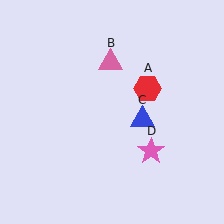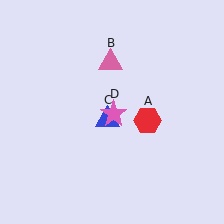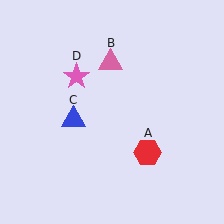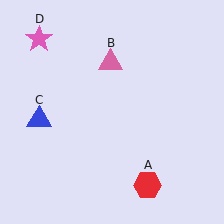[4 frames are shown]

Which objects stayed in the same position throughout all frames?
Pink triangle (object B) remained stationary.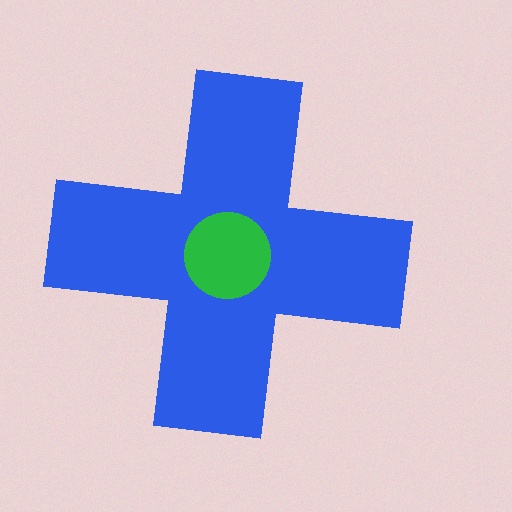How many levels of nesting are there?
2.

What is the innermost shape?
The green circle.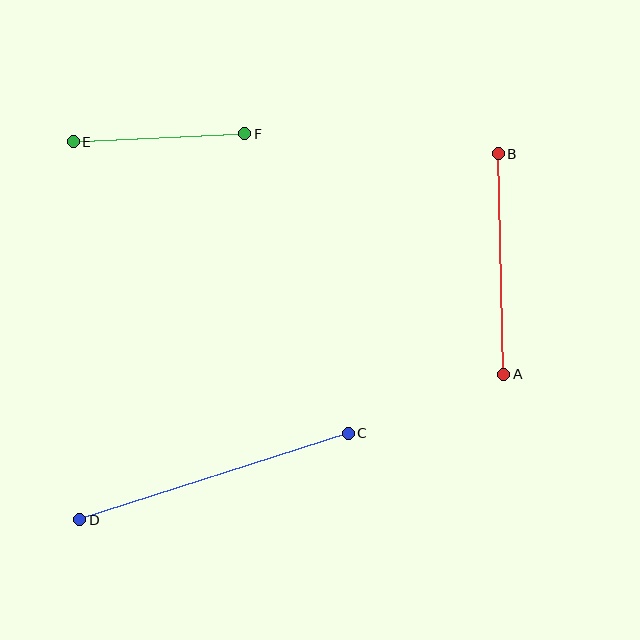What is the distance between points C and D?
The distance is approximately 282 pixels.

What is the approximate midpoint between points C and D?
The midpoint is at approximately (214, 476) pixels.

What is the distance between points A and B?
The distance is approximately 220 pixels.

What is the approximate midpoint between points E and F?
The midpoint is at approximately (159, 138) pixels.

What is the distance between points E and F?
The distance is approximately 172 pixels.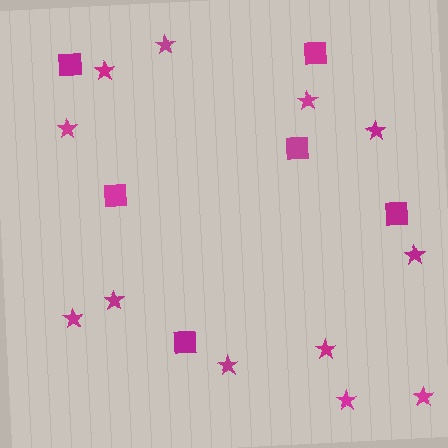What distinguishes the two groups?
There are 2 groups: one group of stars (12) and one group of squares (6).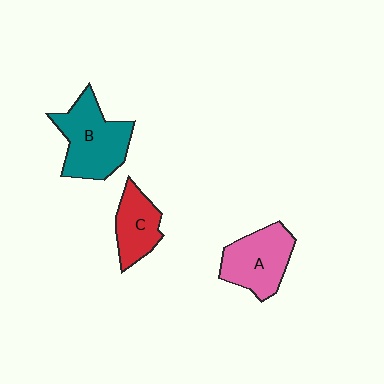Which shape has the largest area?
Shape B (teal).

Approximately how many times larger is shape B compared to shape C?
Approximately 1.6 times.